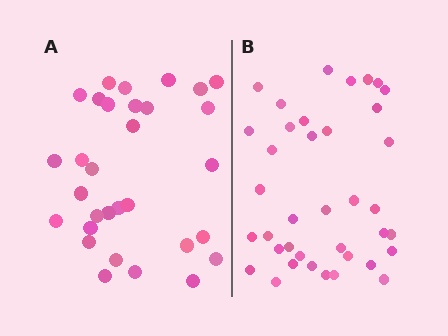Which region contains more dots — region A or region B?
Region B (the right region) has more dots.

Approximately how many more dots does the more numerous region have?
Region B has roughly 8 or so more dots than region A.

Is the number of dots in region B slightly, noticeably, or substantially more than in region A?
Region B has only slightly more — the two regions are fairly close. The ratio is roughly 1.2 to 1.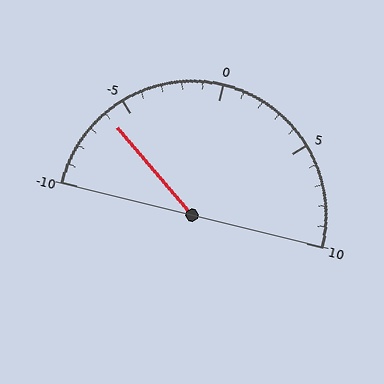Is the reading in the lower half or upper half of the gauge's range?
The reading is in the lower half of the range (-10 to 10).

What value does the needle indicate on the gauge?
The needle indicates approximately -6.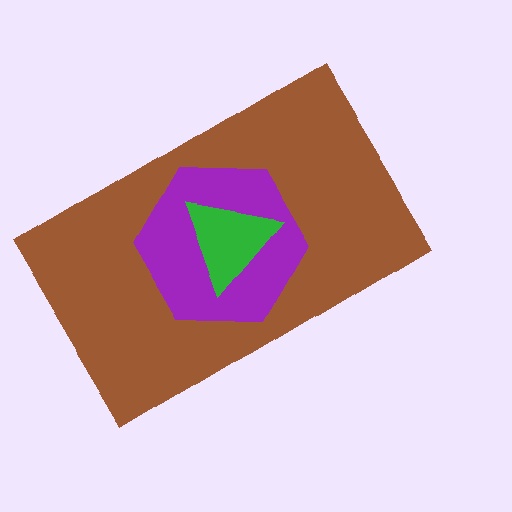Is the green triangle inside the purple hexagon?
Yes.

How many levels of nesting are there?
3.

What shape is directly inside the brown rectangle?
The purple hexagon.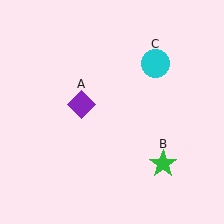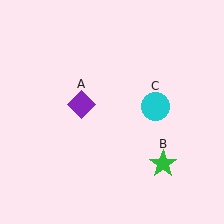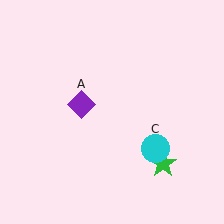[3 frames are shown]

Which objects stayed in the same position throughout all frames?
Purple diamond (object A) and green star (object B) remained stationary.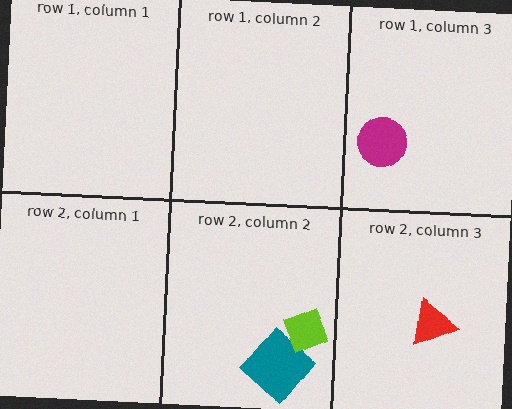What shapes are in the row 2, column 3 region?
The red triangle.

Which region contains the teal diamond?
The row 2, column 2 region.